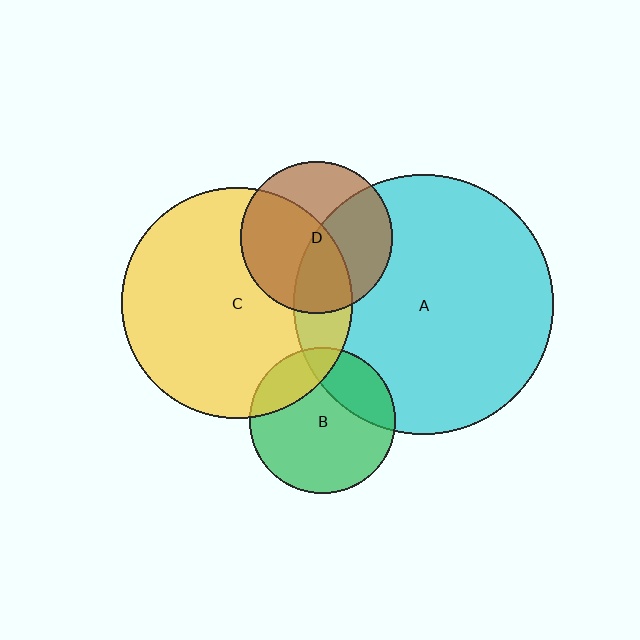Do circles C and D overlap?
Yes.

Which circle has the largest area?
Circle A (cyan).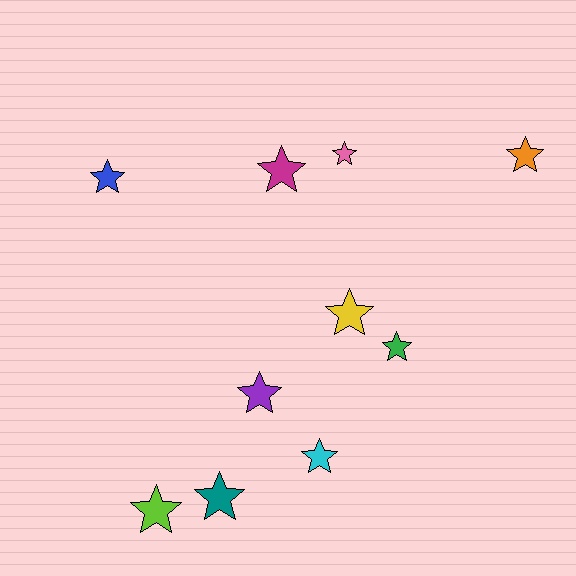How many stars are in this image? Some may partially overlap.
There are 10 stars.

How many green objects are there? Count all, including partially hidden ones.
There is 1 green object.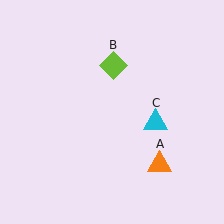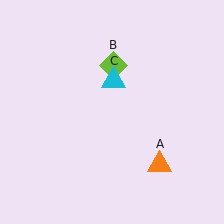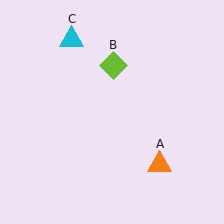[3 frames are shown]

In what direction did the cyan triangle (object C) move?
The cyan triangle (object C) moved up and to the left.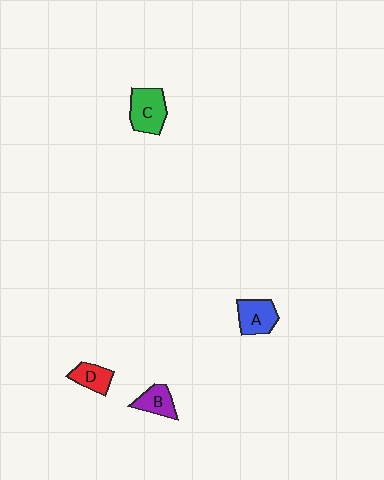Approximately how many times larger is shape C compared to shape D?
Approximately 1.6 times.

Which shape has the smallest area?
Shape D (red).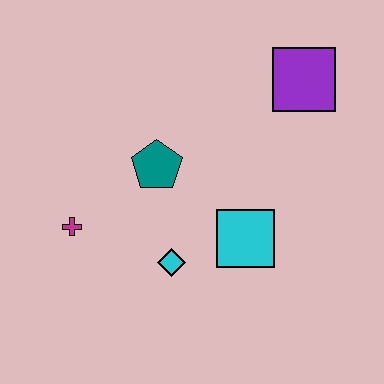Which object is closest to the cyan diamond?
The cyan square is closest to the cyan diamond.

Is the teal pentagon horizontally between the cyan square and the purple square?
No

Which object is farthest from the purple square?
The magenta cross is farthest from the purple square.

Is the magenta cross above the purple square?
No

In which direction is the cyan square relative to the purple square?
The cyan square is below the purple square.